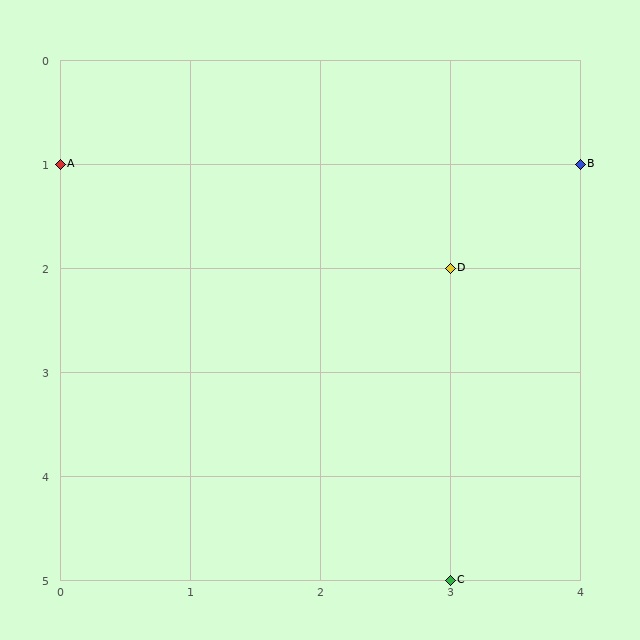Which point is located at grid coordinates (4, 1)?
Point B is at (4, 1).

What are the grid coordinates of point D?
Point D is at grid coordinates (3, 2).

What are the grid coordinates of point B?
Point B is at grid coordinates (4, 1).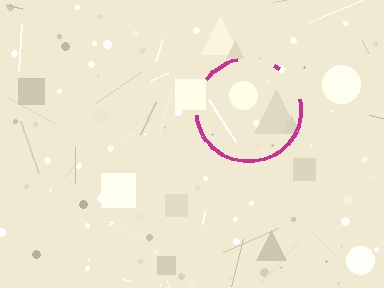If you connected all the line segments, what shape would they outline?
They would outline a circle.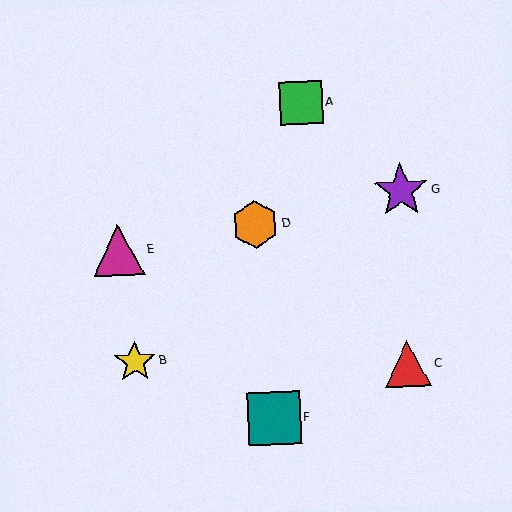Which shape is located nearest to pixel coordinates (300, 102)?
The green square (labeled A) at (301, 103) is nearest to that location.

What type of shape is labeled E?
Shape E is a magenta triangle.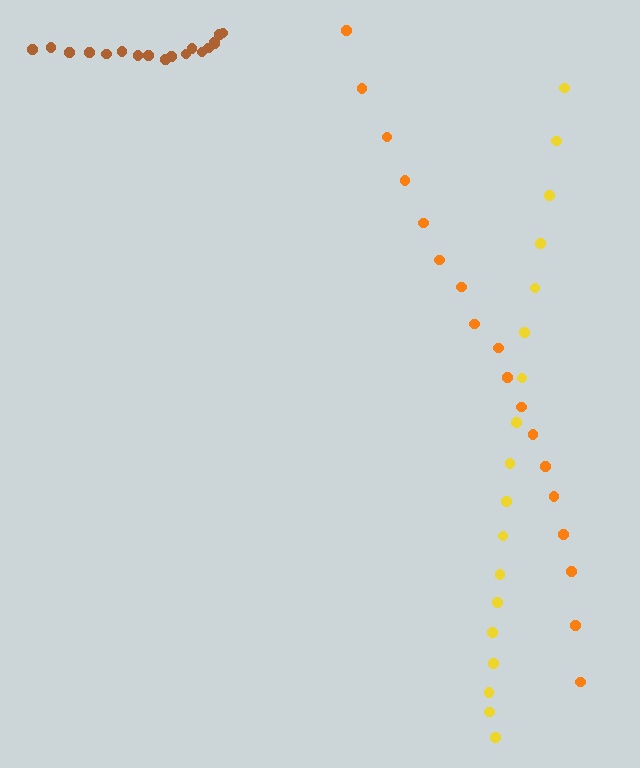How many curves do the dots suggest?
There are 3 distinct paths.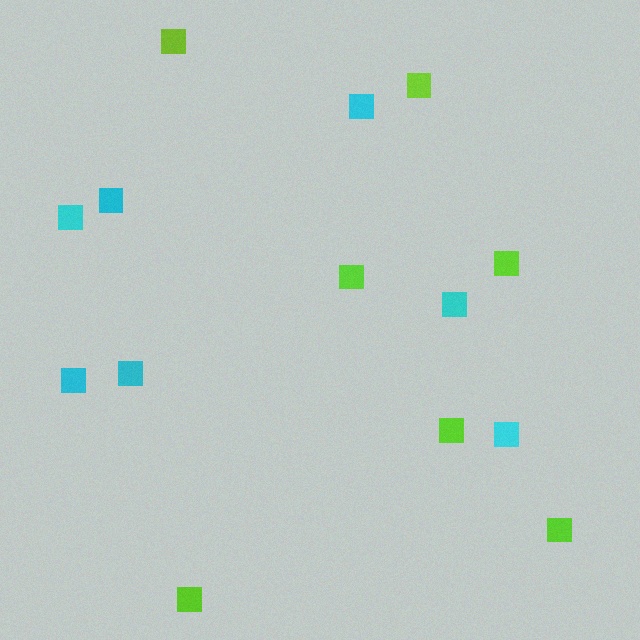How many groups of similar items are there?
There are 2 groups: one group of cyan squares (7) and one group of lime squares (7).